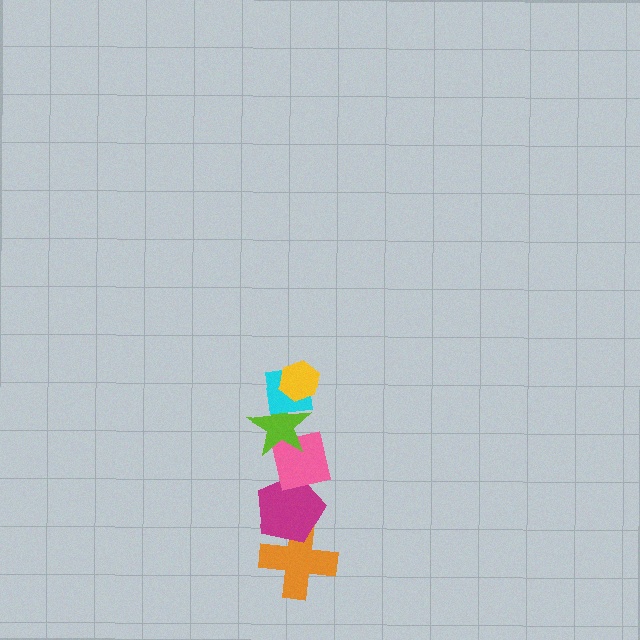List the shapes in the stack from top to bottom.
From top to bottom: the yellow hexagon, the cyan square, the lime star, the pink square, the magenta pentagon, the orange cross.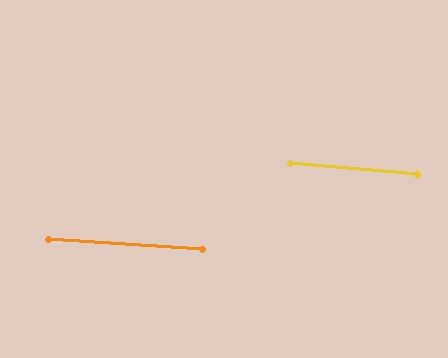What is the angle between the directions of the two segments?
Approximately 1 degree.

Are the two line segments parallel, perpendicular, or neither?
Parallel — their directions differ by only 1.4°.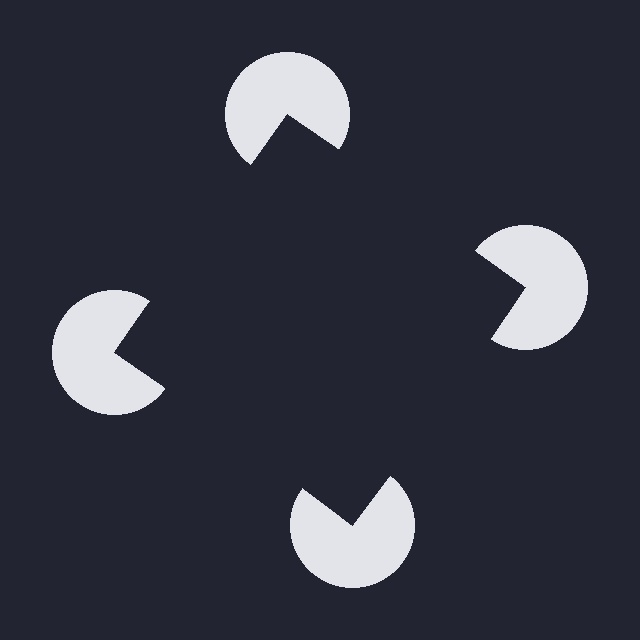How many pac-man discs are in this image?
There are 4 — one at each vertex of the illusory square.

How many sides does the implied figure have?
4 sides.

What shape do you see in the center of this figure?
An illusory square — its edges are inferred from the aligned wedge cuts in the pac-man discs, not physically drawn.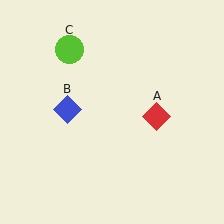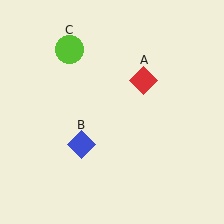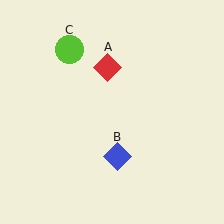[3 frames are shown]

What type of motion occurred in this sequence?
The red diamond (object A), blue diamond (object B) rotated counterclockwise around the center of the scene.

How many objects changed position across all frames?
2 objects changed position: red diamond (object A), blue diamond (object B).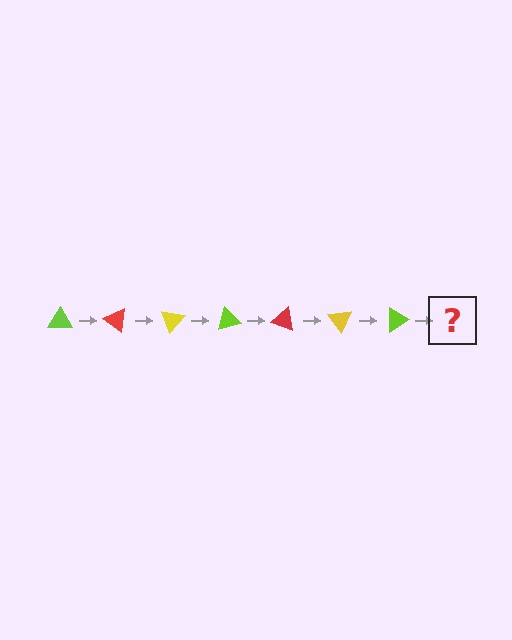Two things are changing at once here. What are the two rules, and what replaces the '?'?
The two rules are that it rotates 35 degrees each step and the color cycles through lime, red, and yellow. The '?' should be a red triangle, rotated 245 degrees from the start.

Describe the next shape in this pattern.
It should be a red triangle, rotated 245 degrees from the start.